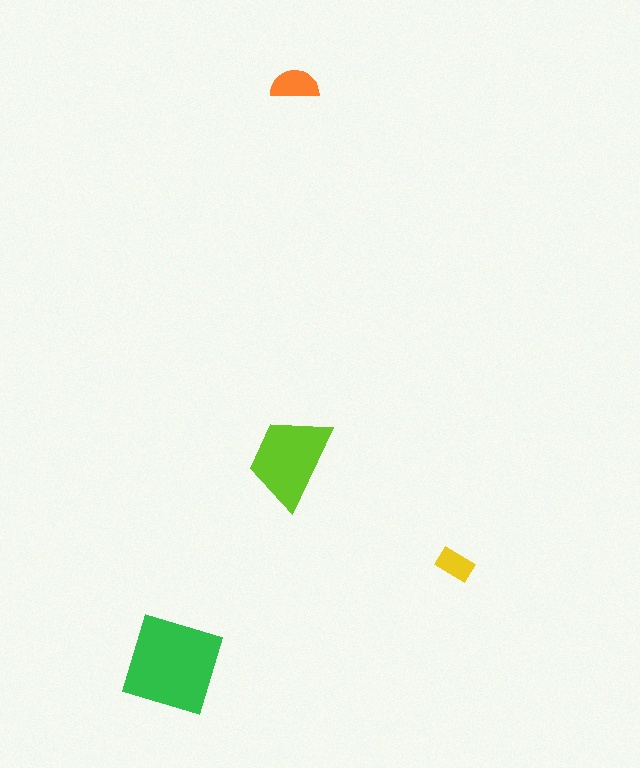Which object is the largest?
The green square.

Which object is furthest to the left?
The green square is leftmost.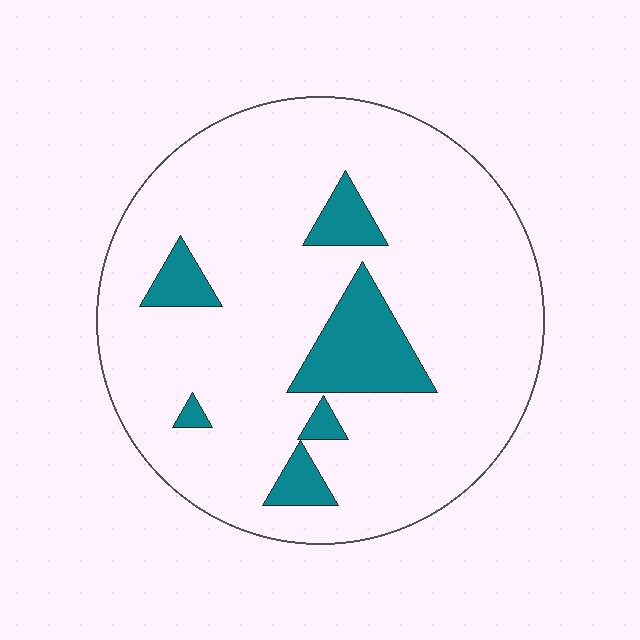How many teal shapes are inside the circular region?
6.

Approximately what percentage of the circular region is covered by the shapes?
Approximately 15%.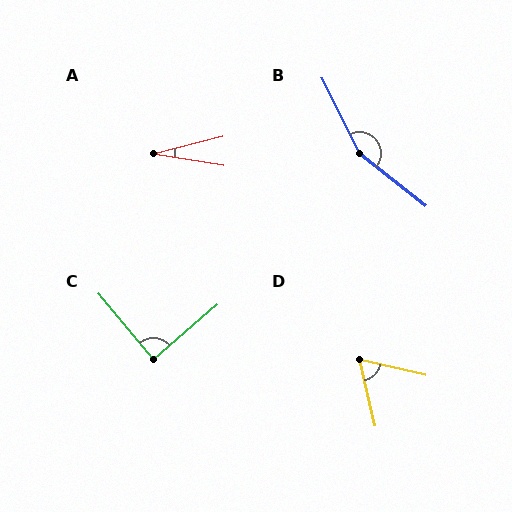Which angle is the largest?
B, at approximately 154 degrees.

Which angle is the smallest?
A, at approximately 23 degrees.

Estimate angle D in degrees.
Approximately 63 degrees.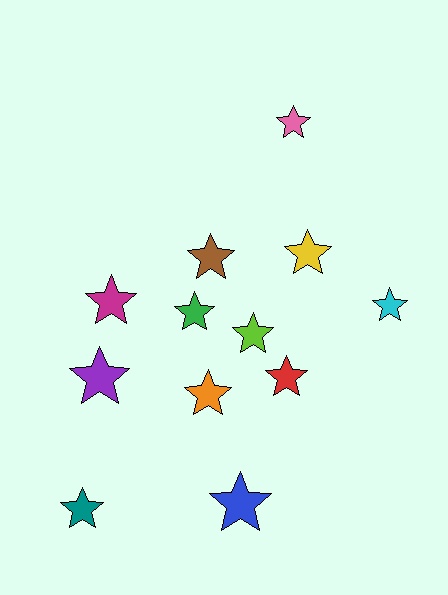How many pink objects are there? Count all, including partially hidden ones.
There is 1 pink object.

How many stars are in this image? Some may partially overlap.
There are 12 stars.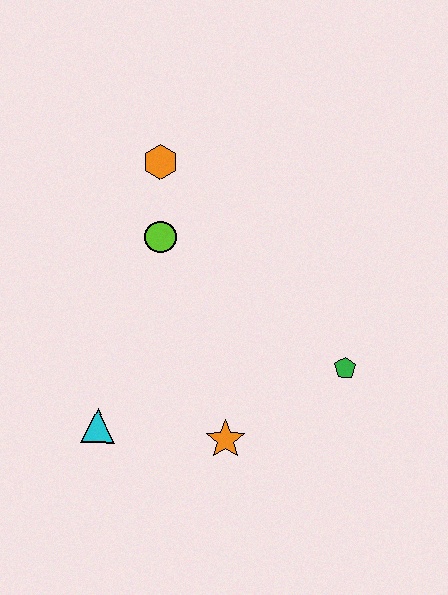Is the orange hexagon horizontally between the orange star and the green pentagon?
No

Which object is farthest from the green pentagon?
The orange hexagon is farthest from the green pentagon.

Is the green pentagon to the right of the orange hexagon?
Yes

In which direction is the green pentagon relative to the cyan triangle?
The green pentagon is to the right of the cyan triangle.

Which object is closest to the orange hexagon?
The lime circle is closest to the orange hexagon.